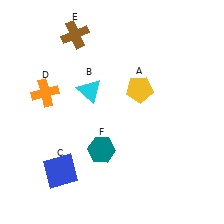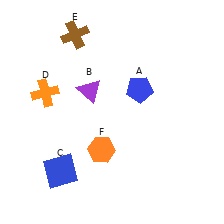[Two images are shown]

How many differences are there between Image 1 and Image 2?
There are 3 differences between the two images.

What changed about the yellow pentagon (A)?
In Image 1, A is yellow. In Image 2, it changed to blue.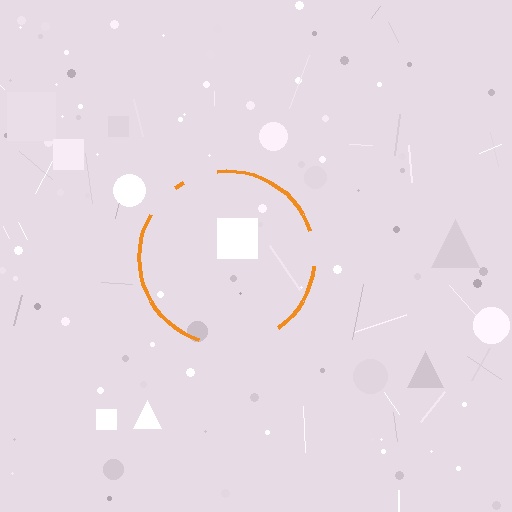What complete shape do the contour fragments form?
The contour fragments form a circle.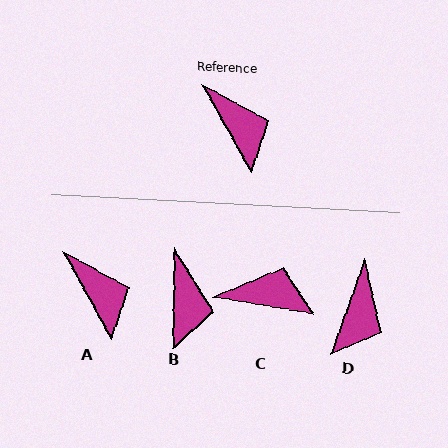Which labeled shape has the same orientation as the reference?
A.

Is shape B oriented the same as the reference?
No, it is off by about 29 degrees.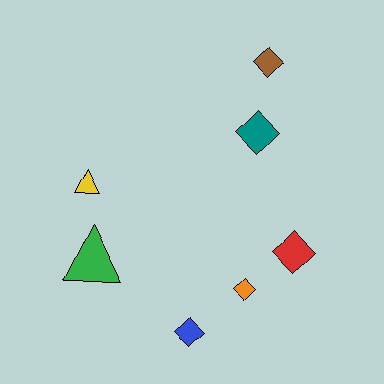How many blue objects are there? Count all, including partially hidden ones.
There is 1 blue object.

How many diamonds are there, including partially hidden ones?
There are 5 diamonds.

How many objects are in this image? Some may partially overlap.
There are 7 objects.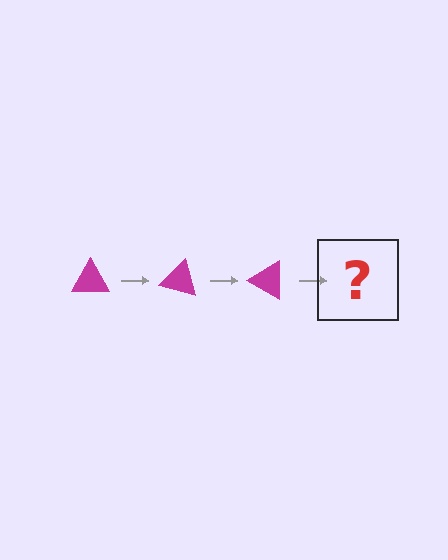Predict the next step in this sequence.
The next step is a magenta triangle rotated 45 degrees.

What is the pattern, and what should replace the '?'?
The pattern is that the triangle rotates 15 degrees each step. The '?' should be a magenta triangle rotated 45 degrees.